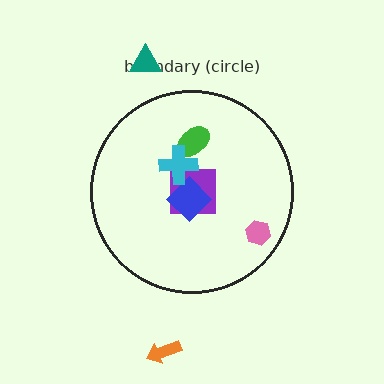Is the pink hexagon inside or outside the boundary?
Inside.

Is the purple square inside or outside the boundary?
Inside.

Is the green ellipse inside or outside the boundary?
Inside.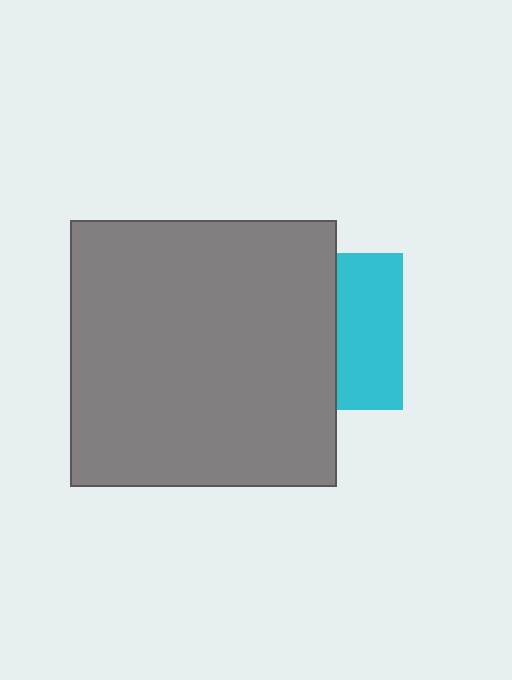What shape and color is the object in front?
The object in front is a gray square.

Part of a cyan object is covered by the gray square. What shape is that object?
It is a square.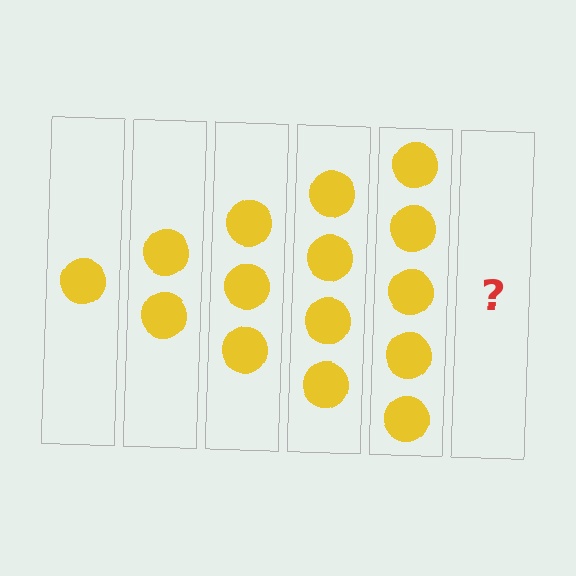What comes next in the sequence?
The next element should be 6 circles.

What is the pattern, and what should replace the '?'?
The pattern is that each step adds one more circle. The '?' should be 6 circles.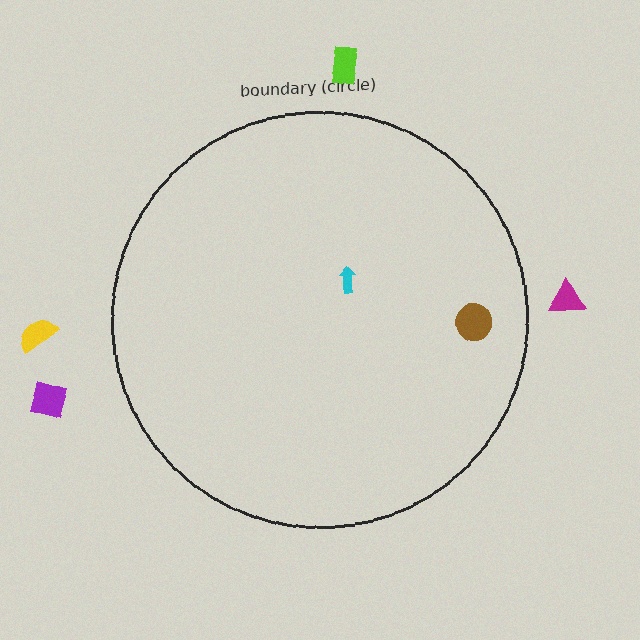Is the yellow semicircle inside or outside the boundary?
Outside.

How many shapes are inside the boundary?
2 inside, 4 outside.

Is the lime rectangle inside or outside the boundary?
Outside.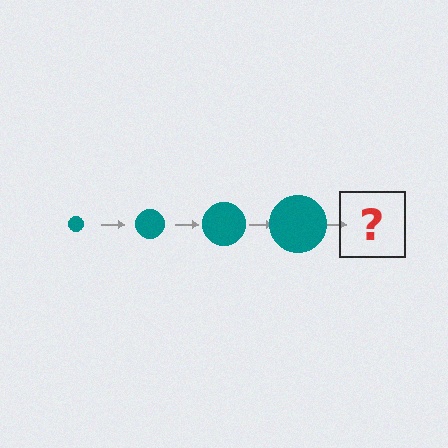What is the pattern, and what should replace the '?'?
The pattern is that the circle gets progressively larger each step. The '?' should be a teal circle, larger than the previous one.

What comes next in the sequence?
The next element should be a teal circle, larger than the previous one.